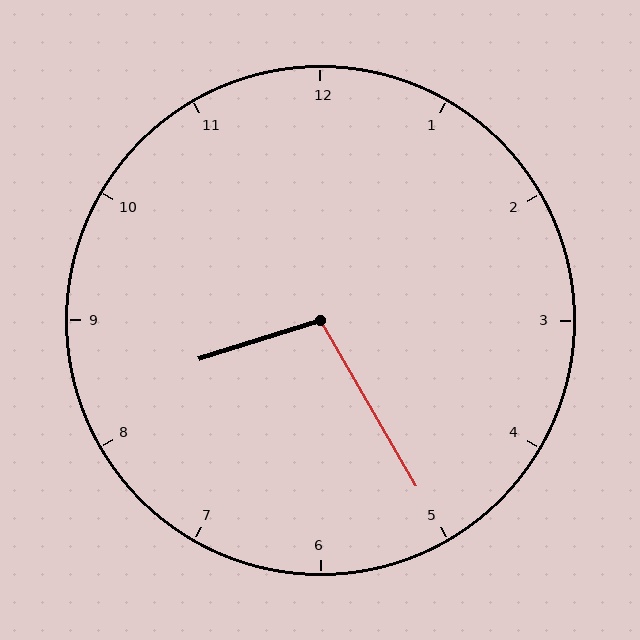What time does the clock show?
8:25.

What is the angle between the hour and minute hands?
Approximately 102 degrees.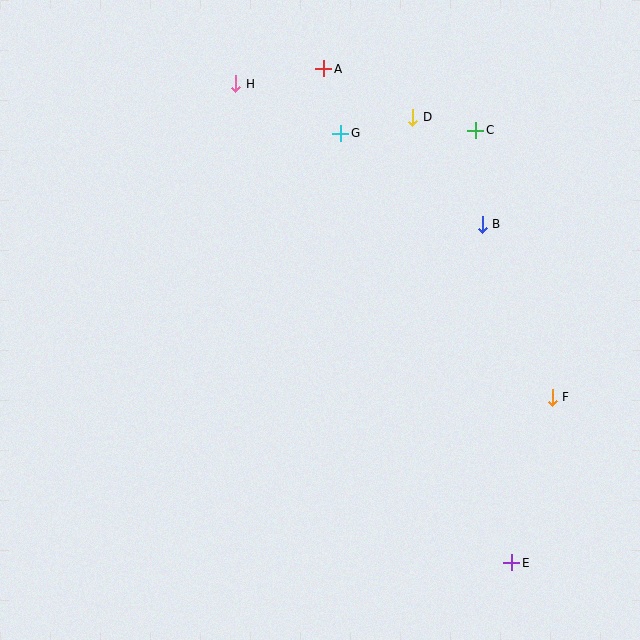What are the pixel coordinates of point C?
Point C is at (476, 130).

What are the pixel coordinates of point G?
Point G is at (341, 133).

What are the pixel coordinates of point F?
Point F is at (552, 397).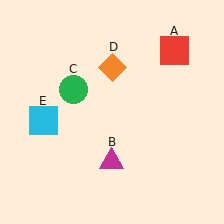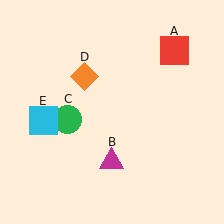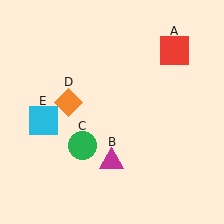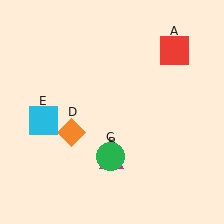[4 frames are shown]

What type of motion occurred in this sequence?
The green circle (object C), orange diamond (object D) rotated counterclockwise around the center of the scene.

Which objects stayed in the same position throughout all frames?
Red square (object A) and magenta triangle (object B) and cyan square (object E) remained stationary.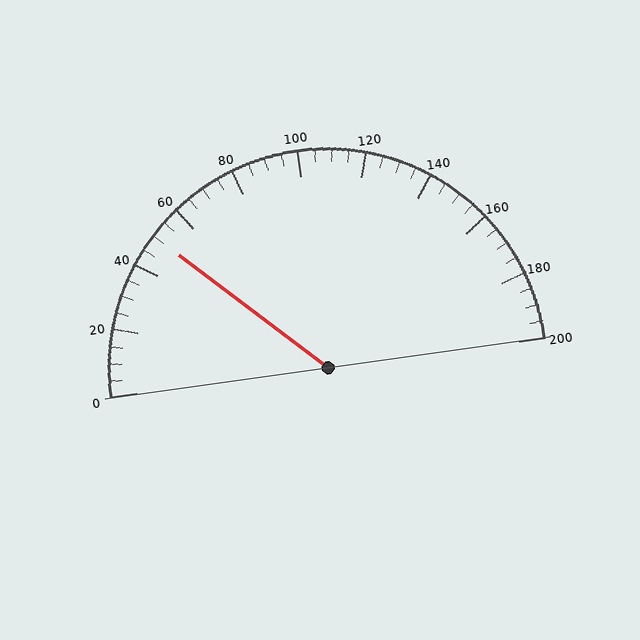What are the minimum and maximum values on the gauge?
The gauge ranges from 0 to 200.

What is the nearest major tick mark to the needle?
The nearest major tick mark is 40.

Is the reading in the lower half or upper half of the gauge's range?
The reading is in the lower half of the range (0 to 200).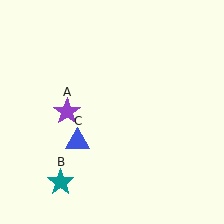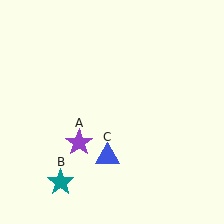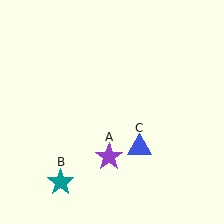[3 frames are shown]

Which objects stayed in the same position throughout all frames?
Teal star (object B) remained stationary.